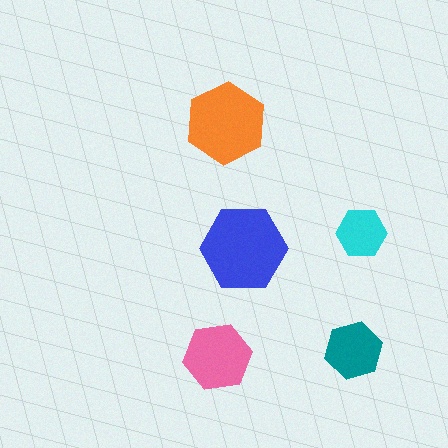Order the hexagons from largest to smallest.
the blue one, the orange one, the pink one, the teal one, the cyan one.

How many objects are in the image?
There are 5 objects in the image.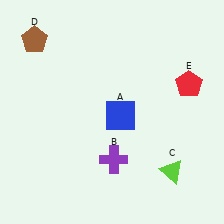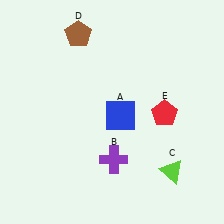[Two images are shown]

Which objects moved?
The objects that moved are: the brown pentagon (D), the red pentagon (E).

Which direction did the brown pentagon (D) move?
The brown pentagon (D) moved right.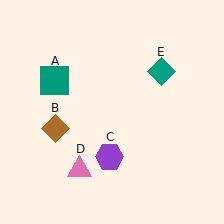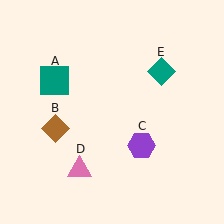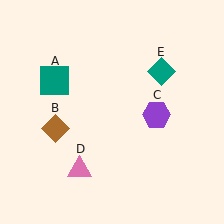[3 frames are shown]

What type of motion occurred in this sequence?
The purple hexagon (object C) rotated counterclockwise around the center of the scene.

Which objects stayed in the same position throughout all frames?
Teal square (object A) and brown diamond (object B) and pink triangle (object D) and teal diamond (object E) remained stationary.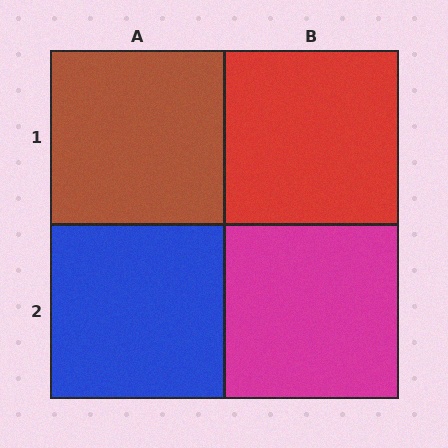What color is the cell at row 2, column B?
Magenta.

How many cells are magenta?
1 cell is magenta.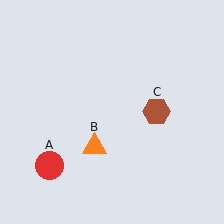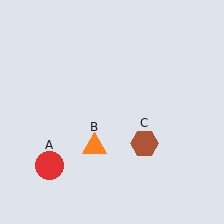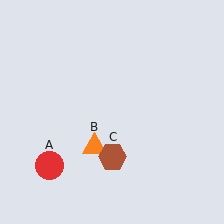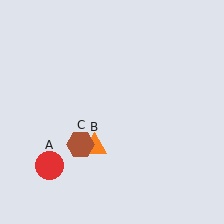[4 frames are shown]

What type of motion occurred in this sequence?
The brown hexagon (object C) rotated clockwise around the center of the scene.